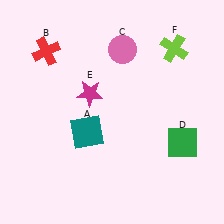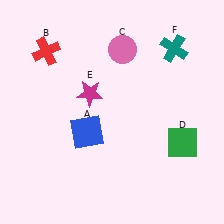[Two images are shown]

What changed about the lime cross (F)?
In Image 1, F is lime. In Image 2, it changed to teal.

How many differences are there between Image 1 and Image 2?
There are 2 differences between the two images.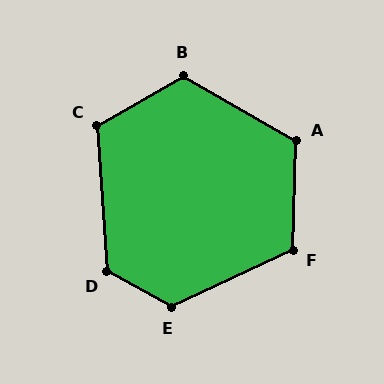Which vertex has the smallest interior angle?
C, at approximately 115 degrees.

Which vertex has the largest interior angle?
E, at approximately 127 degrees.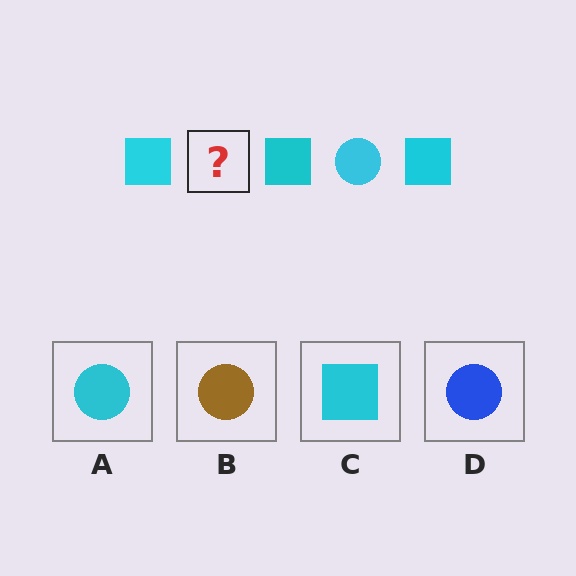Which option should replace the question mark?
Option A.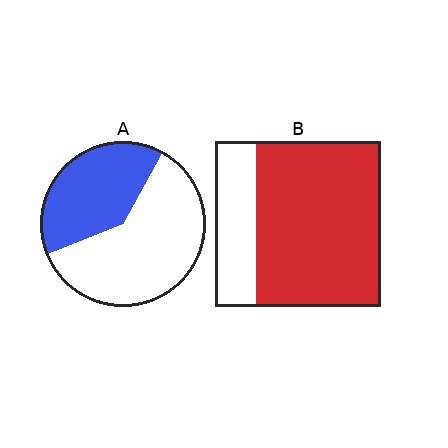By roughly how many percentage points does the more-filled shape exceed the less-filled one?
By roughly 35 percentage points (B over A).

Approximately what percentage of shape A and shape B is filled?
A is approximately 40% and B is approximately 75%.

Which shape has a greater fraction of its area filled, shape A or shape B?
Shape B.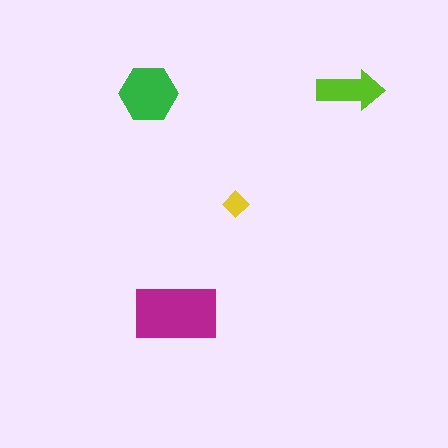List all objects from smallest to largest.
The yellow diamond, the lime arrow, the green hexagon, the magenta rectangle.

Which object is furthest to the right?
The lime arrow is rightmost.